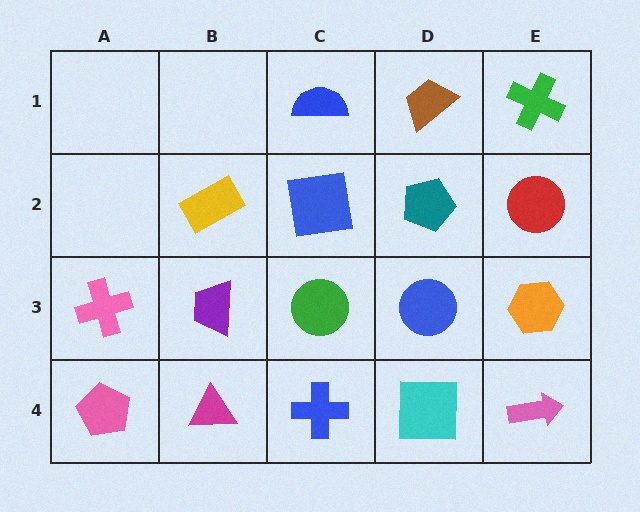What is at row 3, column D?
A blue circle.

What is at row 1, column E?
A green cross.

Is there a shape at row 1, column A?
No, that cell is empty.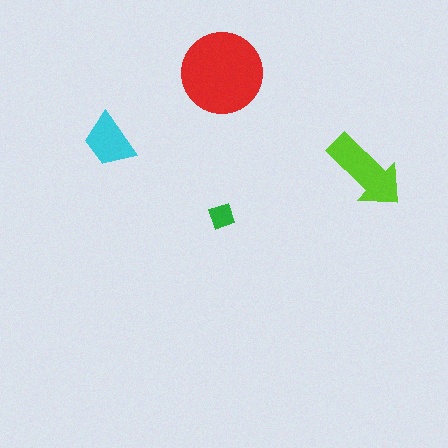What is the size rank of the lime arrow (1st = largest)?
2nd.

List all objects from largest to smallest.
The red circle, the lime arrow, the cyan trapezoid, the green diamond.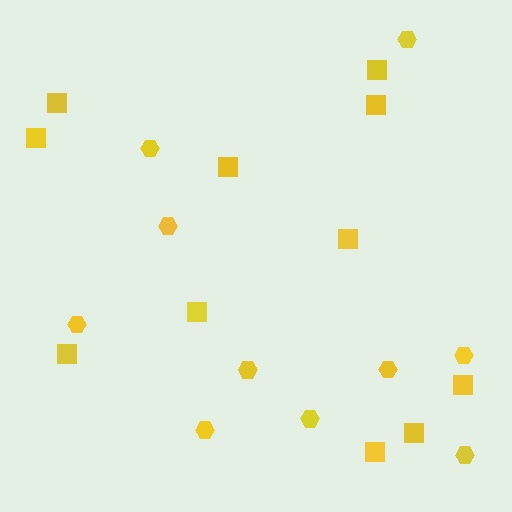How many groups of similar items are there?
There are 2 groups: one group of hexagons (10) and one group of squares (11).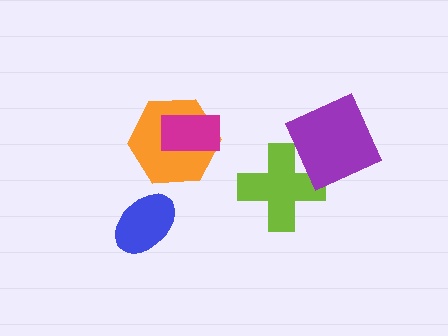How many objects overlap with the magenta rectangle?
1 object overlaps with the magenta rectangle.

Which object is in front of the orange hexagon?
The magenta rectangle is in front of the orange hexagon.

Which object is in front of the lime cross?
The purple square is in front of the lime cross.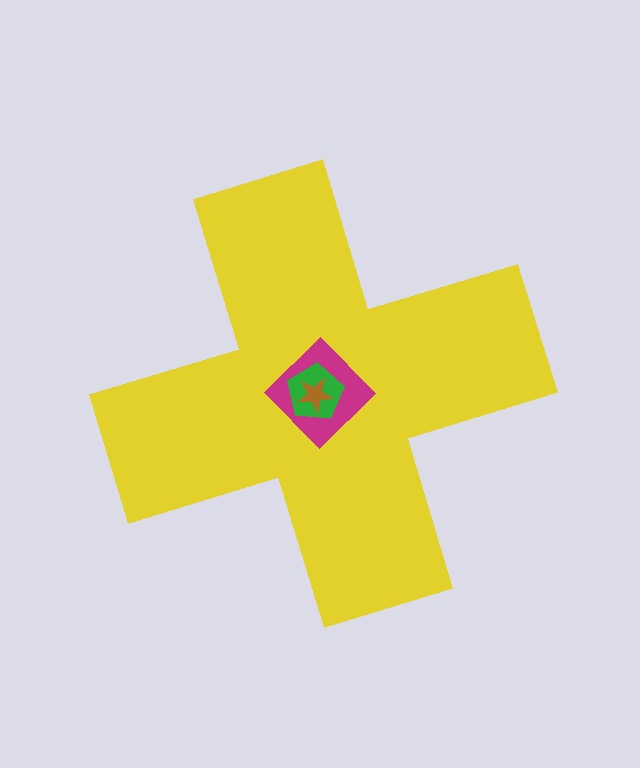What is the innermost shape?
The brown star.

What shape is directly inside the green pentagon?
The brown star.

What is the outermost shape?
The yellow cross.